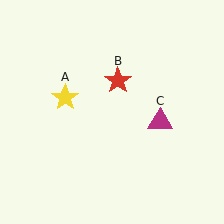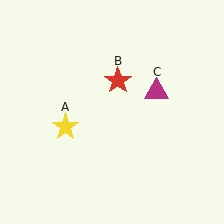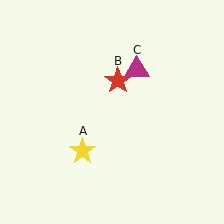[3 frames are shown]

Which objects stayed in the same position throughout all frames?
Red star (object B) remained stationary.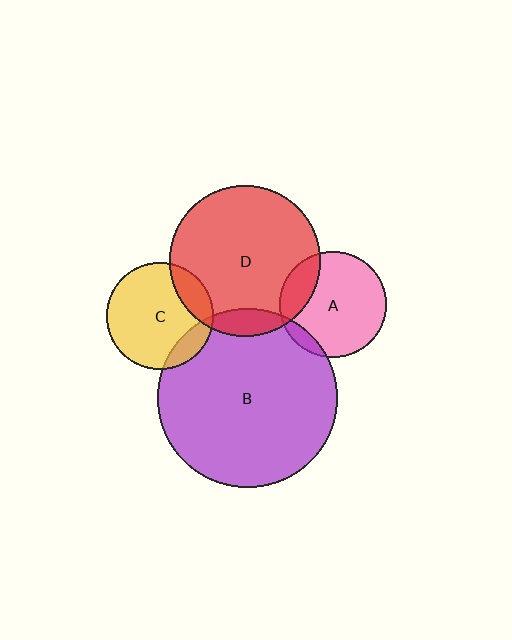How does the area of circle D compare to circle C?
Approximately 2.0 times.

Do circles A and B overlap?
Yes.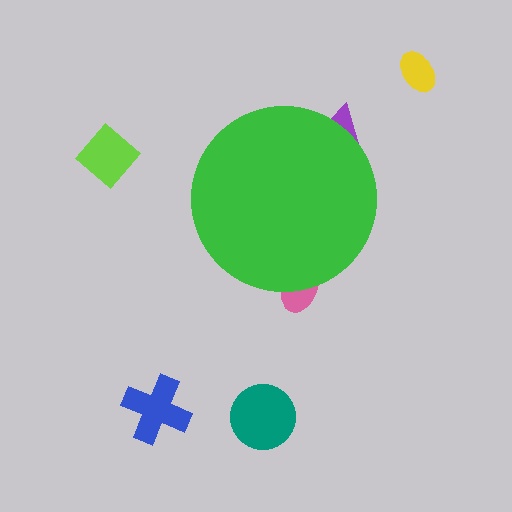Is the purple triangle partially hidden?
Yes, the purple triangle is partially hidden behind the green circle.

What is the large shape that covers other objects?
A green circle.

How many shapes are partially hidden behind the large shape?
2 shapes are partially hidden.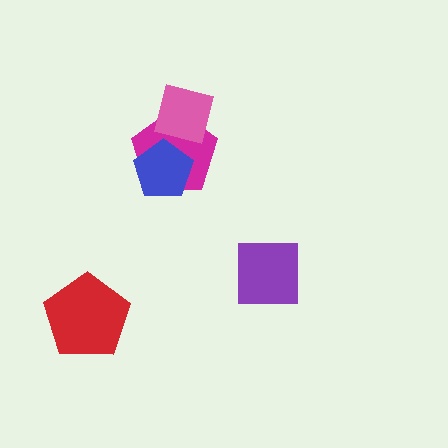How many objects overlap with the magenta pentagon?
2 objects overlap with the magenta pentagon.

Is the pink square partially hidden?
No, no other shape covers it.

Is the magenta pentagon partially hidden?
Yes, it is partially covered by another shape.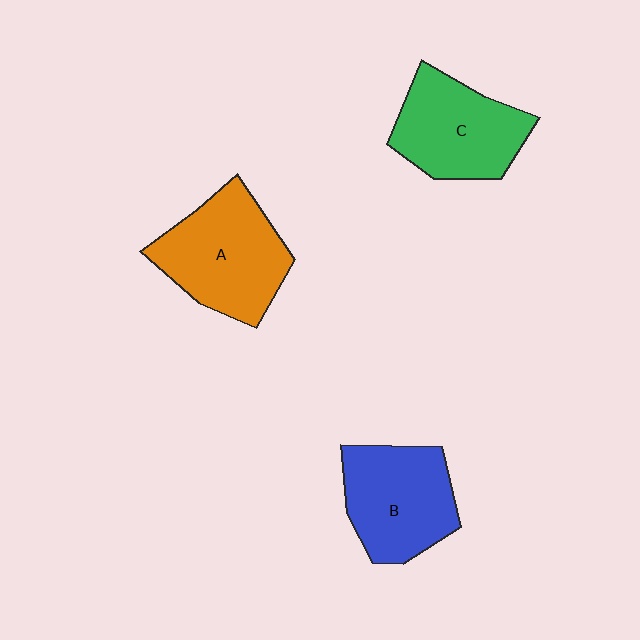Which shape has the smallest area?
Shape C (green).